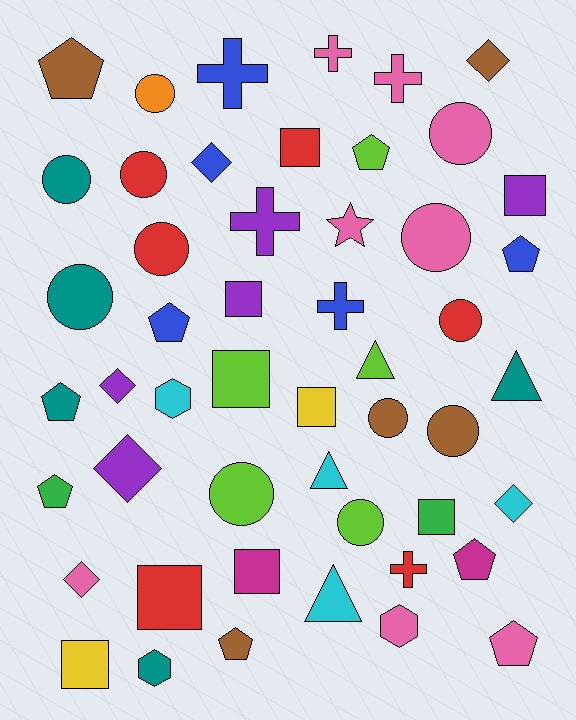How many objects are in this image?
There are 50 objects.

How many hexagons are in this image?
There are 3 hexagons.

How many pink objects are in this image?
There are 8 pink objects.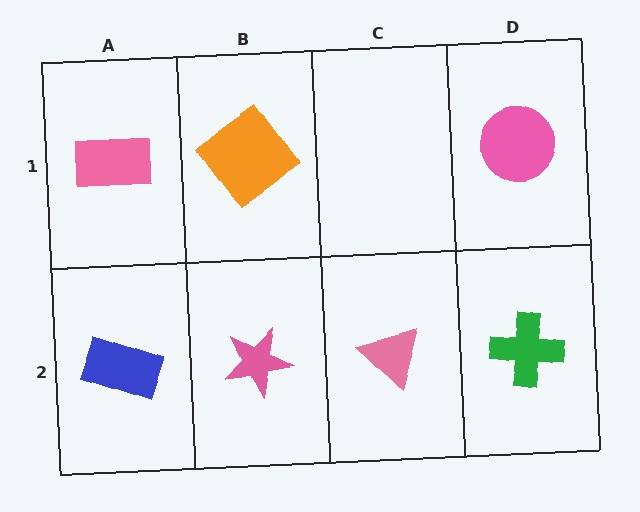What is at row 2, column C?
A pink triangle.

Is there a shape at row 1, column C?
No, that cell is empty.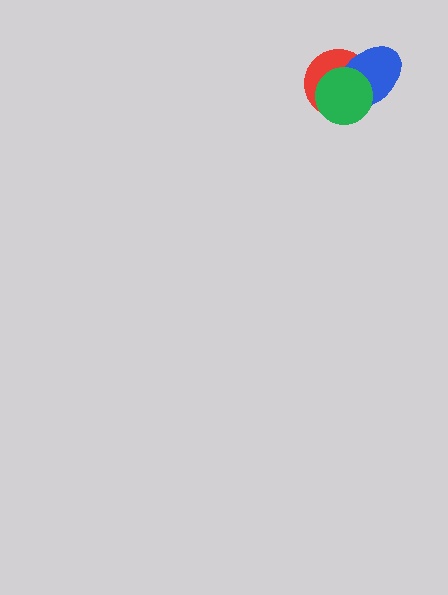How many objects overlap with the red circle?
2 objects overlap with the red circle.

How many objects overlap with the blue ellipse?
2 objects overlap with the blue ellipse.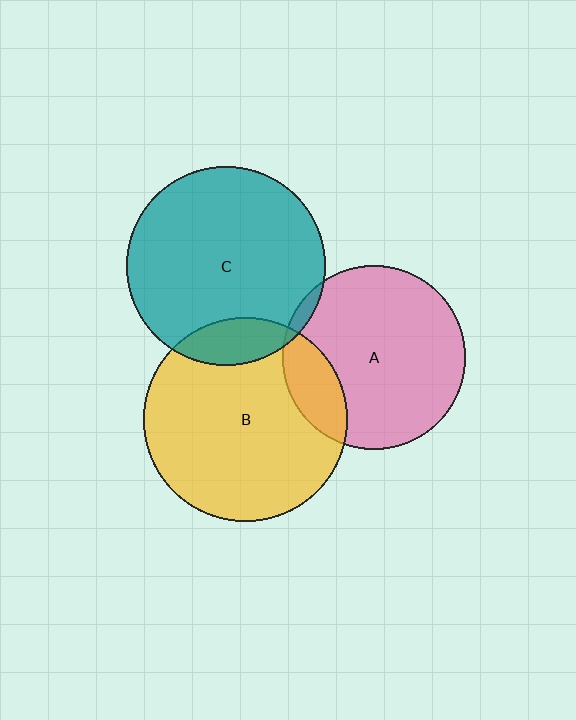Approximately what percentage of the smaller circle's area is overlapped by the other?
Approximately 20%.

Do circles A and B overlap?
Yes.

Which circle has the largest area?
Circle B (yellow).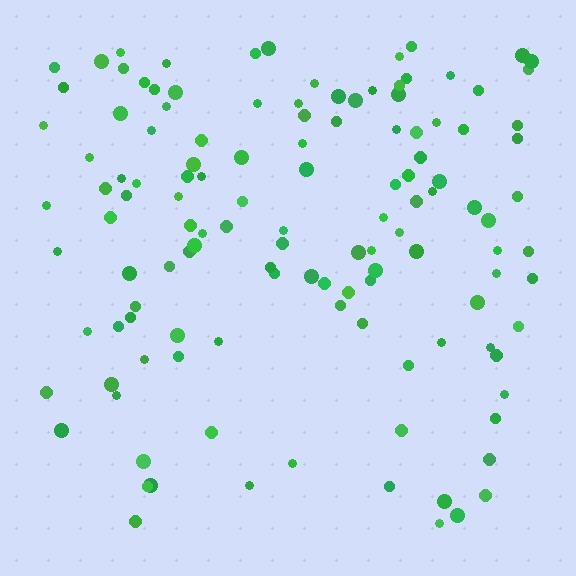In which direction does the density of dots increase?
From bottom to top, with the top side densest.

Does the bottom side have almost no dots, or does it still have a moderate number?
Still a moderate number, just noticeably fewer than the top.